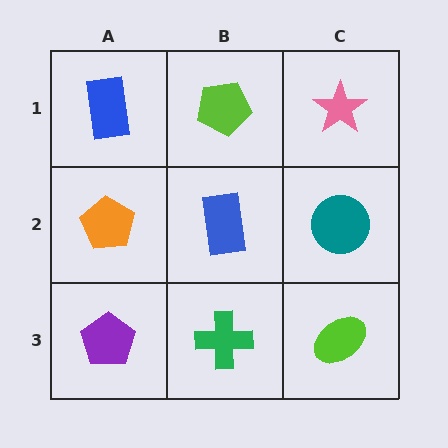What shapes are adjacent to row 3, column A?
An orange pentagon (row 2, column A), a green cross (row 3, column B).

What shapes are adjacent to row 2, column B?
A lime pentagon (row 1, column B), a green cross (row 3, column B), an orange pentagon (row 2, column A), a teal circle (row 2, column C).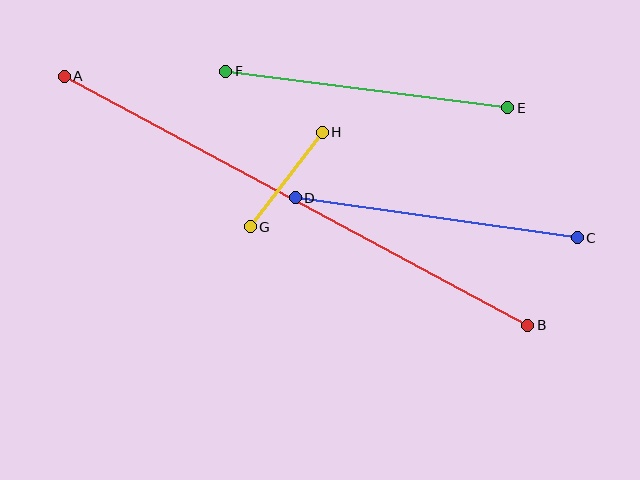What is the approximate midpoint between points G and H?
The midpoint is at approximately (286, 180) pixels.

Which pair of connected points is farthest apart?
Points A and B are farthest apart.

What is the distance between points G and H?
The distance is approximately 119 pixels.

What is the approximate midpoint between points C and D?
The midpoint is at approximately (436, 218) pixels.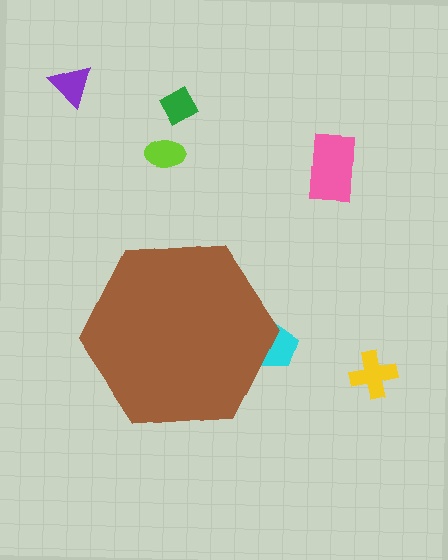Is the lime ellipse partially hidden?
No, the lime ellipse is fully visible.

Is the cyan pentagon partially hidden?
Yes, the cyan pentagon is partially hidden behind the brown hexagon.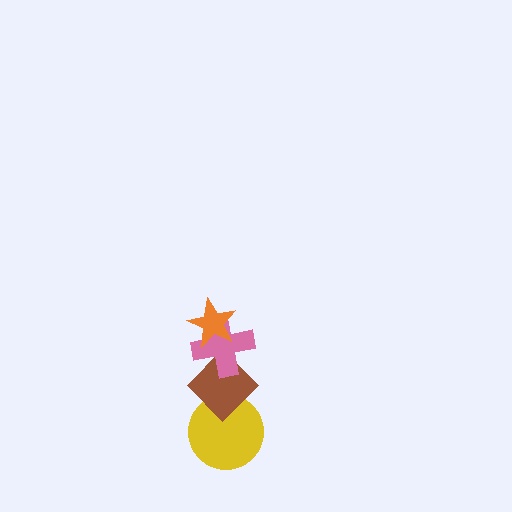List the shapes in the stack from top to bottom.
From top to bottom: the orange star, the pink cross, the brown diamond, the yellow circle.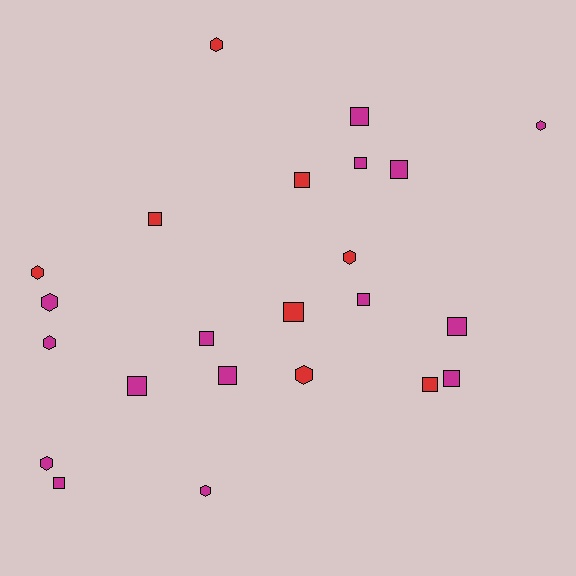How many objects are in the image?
There are 23 objects.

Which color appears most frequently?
Magenta, with 15 objects.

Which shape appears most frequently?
Square, with 14 objects.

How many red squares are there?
There are 4 red squares.